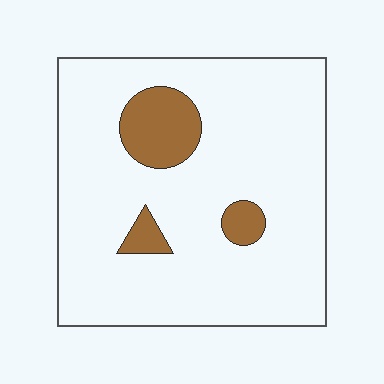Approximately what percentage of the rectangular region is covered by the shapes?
Approximately 10%.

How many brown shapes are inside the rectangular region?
3.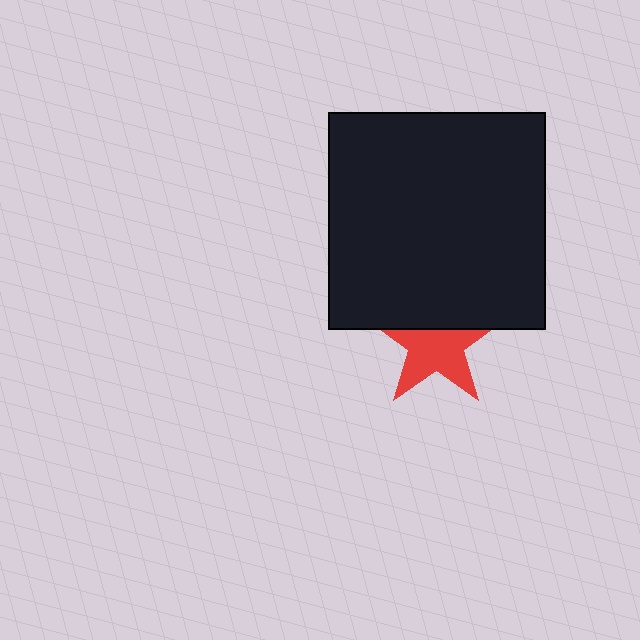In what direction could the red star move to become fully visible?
The red star could move down. That would shift it out from behind the black square entirely.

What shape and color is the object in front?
The object in front is a black square.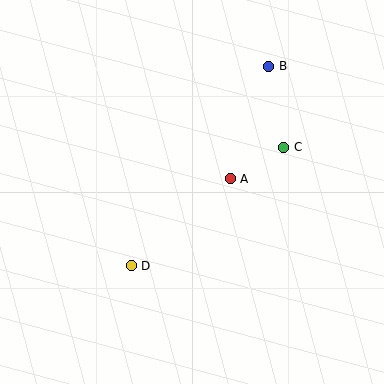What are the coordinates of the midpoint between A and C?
The midpoint between A and C is at (257, 163).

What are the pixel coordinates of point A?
Point A is at (230, 179).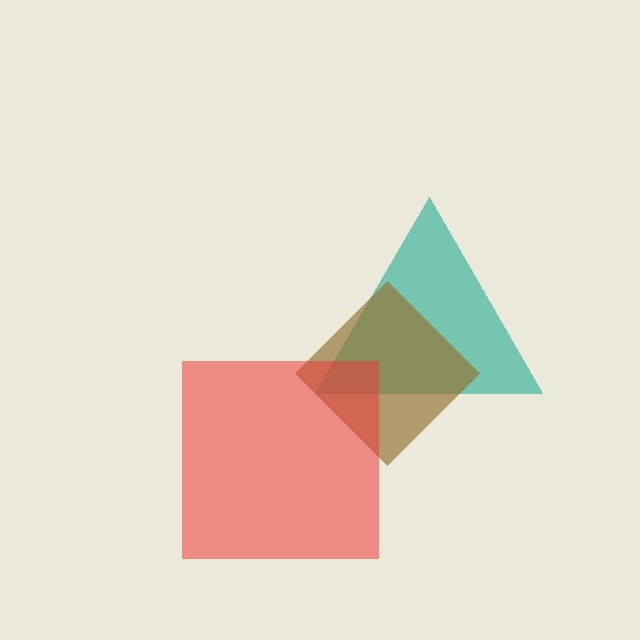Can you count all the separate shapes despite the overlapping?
Yes, there are 3 separate shapes.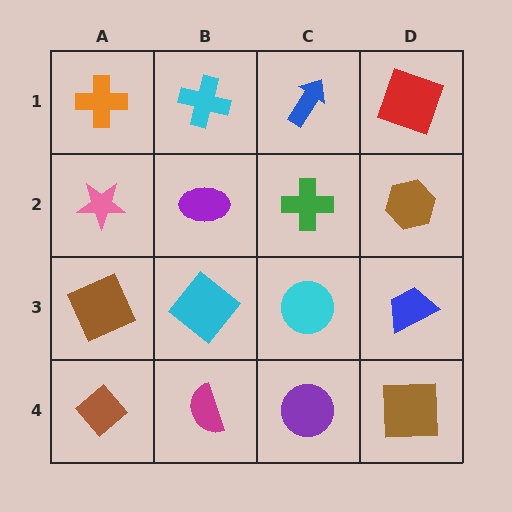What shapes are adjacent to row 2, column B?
A cyan cross (row 1, column B), a cyan diamond (row 3, column B), a pink star (row 2, column A), a green cross (row 2, column C).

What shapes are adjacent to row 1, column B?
A purple ellipse (row 2, column B), an orange cross (row 1, column A), a blue arrow (row 1, column C).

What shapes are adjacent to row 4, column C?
A cyan circle (row 3, column C), a magenta semicircle (row 4, column B), a brown square (row 4, column D).